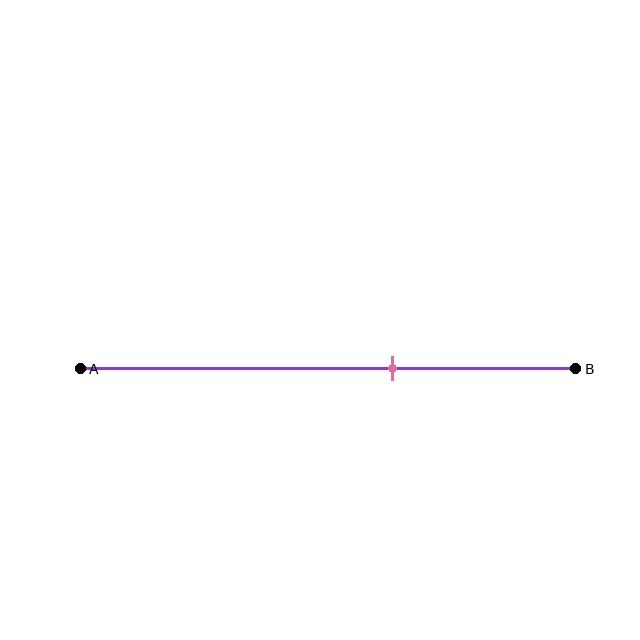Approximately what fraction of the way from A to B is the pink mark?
The pink mark is approximately 65% of the way from A to B.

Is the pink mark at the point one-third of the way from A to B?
No, the mark is at about 65% from A, not at the 33% one-third point.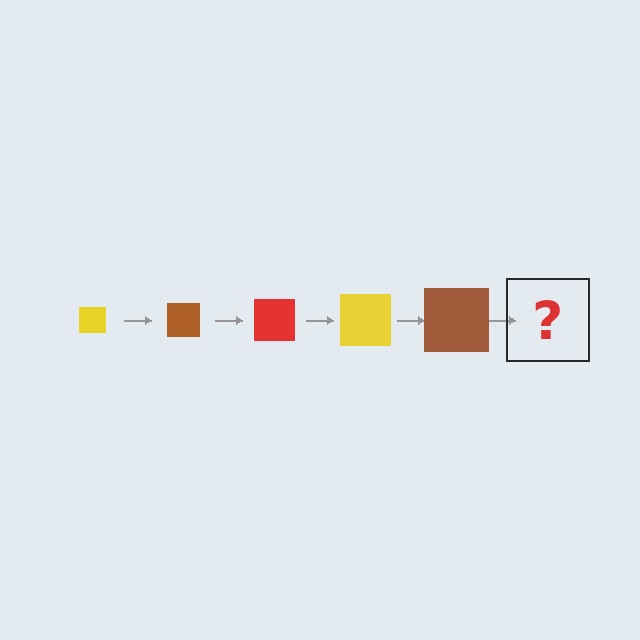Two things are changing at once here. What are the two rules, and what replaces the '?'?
The two rules are that the square grows larger each step and the color cycles through yellow, brown, and red. The '?' should be a red square, larger than the previous one.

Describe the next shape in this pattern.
It should be a red square, larger than the previous one.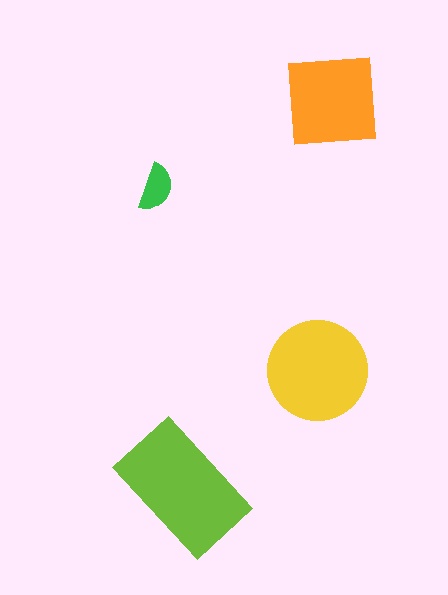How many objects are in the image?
There are 4 objects in the image.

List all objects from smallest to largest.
The green semicircle, the orange square, the yellow circle, the lime rectangle.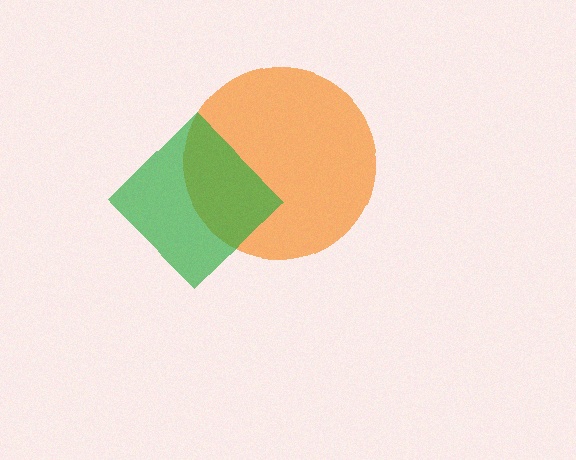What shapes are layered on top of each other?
The layered shapes are: an orange circle, a green diamond.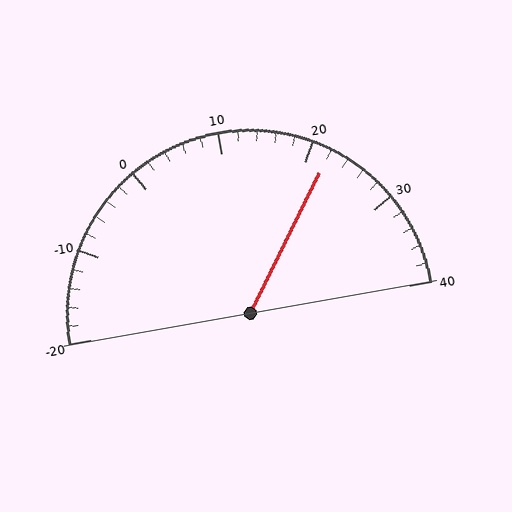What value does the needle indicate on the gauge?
The needle indicates approximately 22.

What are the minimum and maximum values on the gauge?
The gauge ranges from -20 to 40.